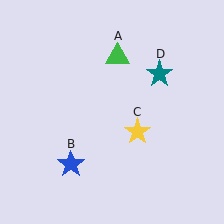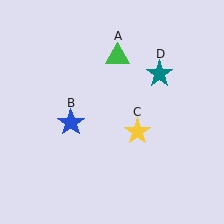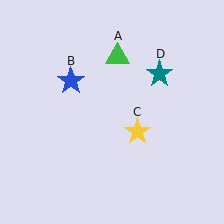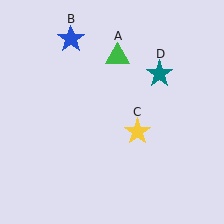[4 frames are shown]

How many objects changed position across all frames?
1 object changed position: blue star (object B).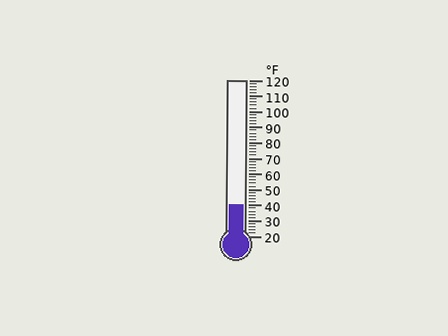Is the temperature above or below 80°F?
The temperature is below 80°F.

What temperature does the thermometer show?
The thermometer shows approximately 40°F.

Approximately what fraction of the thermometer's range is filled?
The thermometer is filled to approximately 20% of its range.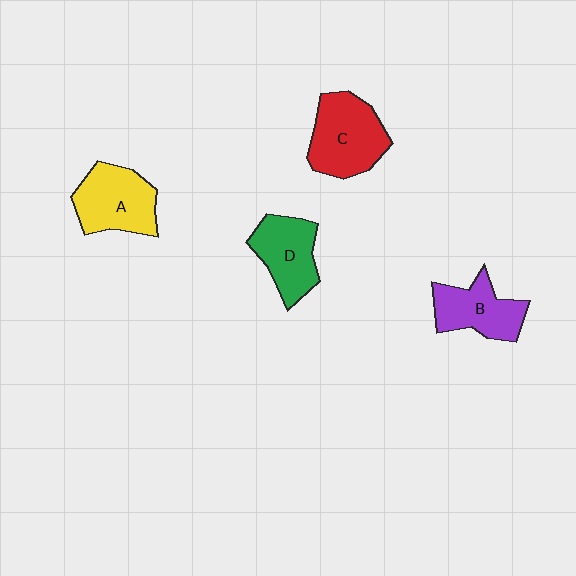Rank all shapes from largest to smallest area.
From largest to smallest: C (red), A (yellow), D (green), B (purple).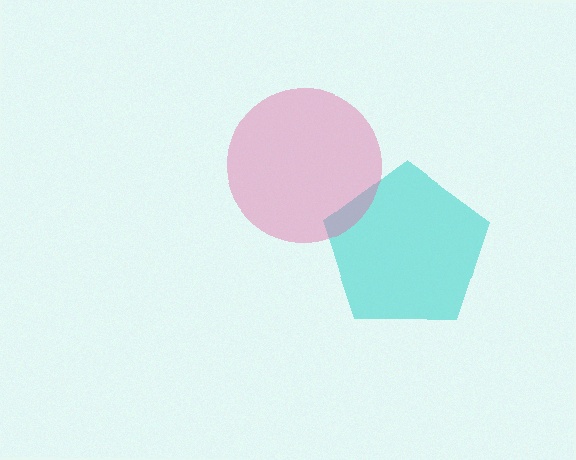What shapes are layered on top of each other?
The layered shapes are: a cyan pentagon, a pink circle.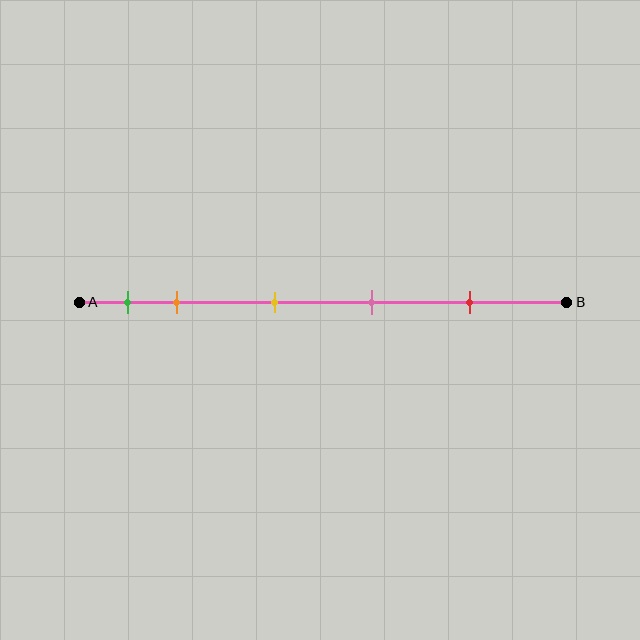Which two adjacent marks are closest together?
The green and orange marks are the closest adjacent pair.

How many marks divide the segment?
There are 5 marks dividing the segment.